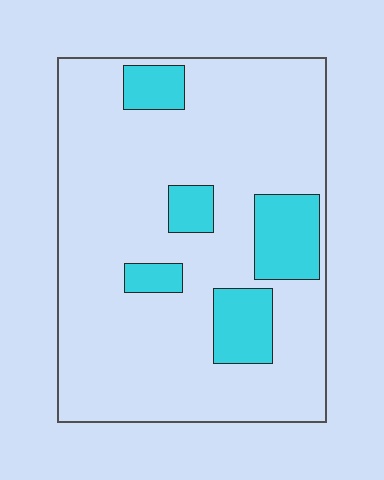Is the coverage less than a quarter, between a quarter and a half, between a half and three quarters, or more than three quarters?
Less than a quarter.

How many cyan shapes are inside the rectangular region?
5.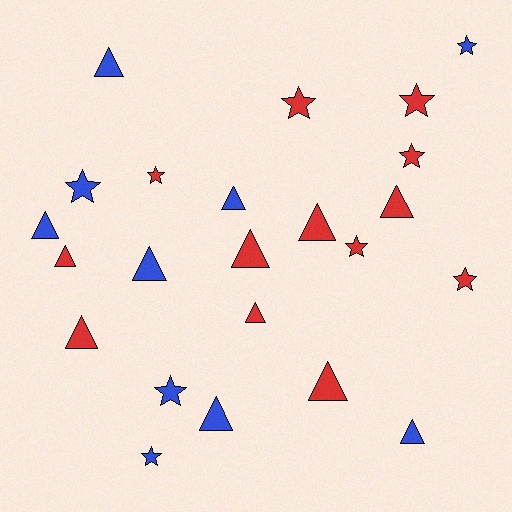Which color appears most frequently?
Red, with 13 objects.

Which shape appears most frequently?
Triangle, with 13 objects.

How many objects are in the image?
There are 23 objects.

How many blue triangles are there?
There are 6 blue triangles.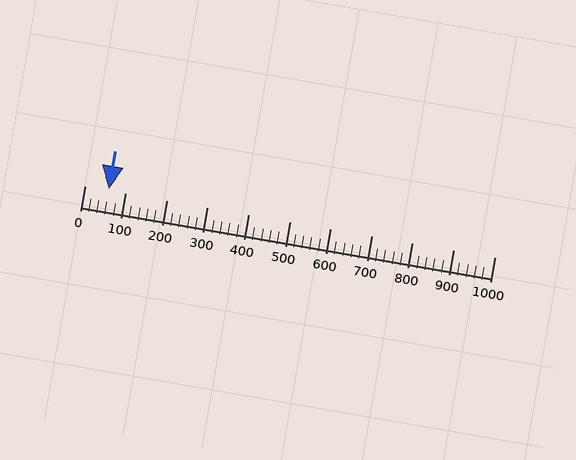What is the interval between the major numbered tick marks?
The major tick marks are spaced 100 units apart.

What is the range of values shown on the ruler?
The ruler shows values from 0 to 1000.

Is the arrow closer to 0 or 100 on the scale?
The arrow is closer to 100.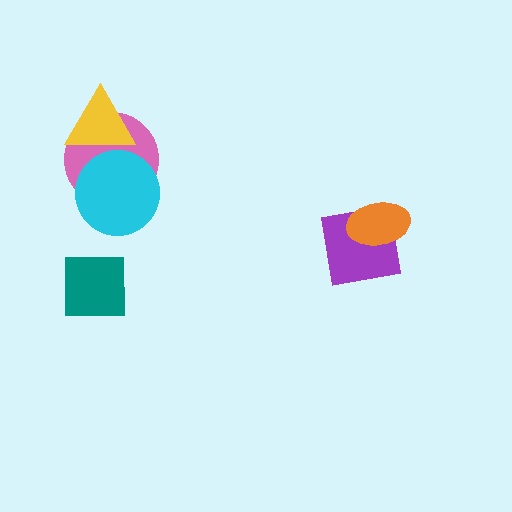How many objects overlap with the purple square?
1 object overlaps with the purple square.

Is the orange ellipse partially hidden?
No, no other shape covers it.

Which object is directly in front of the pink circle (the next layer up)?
The cyan circle is directly in front of the pink circle.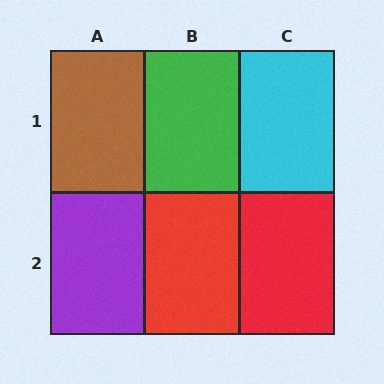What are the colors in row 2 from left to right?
Purple, red, red.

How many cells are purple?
1 cell is purple.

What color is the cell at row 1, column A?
Brown.